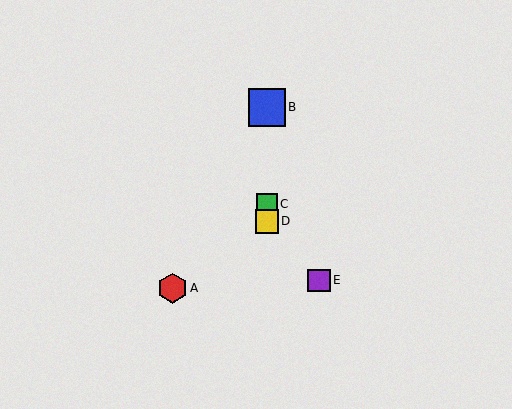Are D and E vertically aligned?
No, D is at x≈267 and E is at x≈319.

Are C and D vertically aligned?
Yes, both are at x≈267.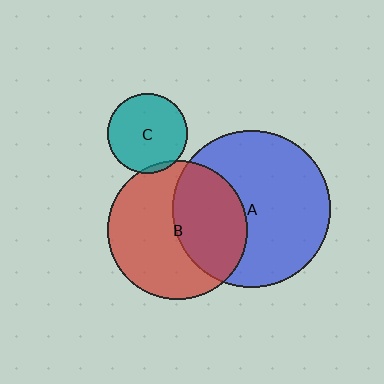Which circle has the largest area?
Circle A (blue).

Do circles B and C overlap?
Yes.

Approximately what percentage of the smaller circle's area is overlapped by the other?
Approximately 5%.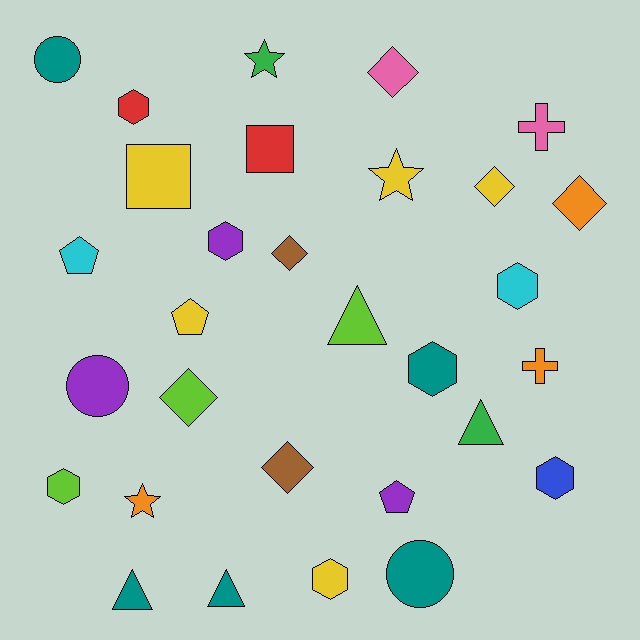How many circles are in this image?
There are 3 circles.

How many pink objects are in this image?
There are 2 pink objects.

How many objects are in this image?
There are 30 objects.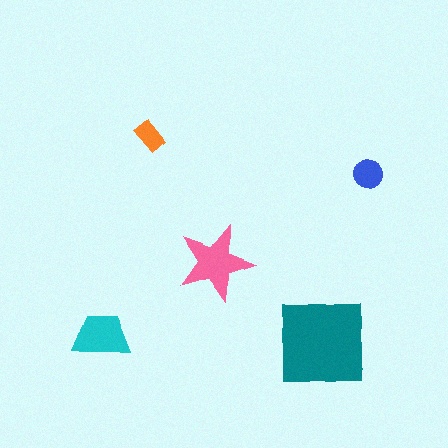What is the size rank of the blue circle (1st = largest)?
4th.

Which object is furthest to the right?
The blue circle is rightmost.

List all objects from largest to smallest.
The teal square, the pink star, the cyan trapezoid, the blue circle, the orange rectangle.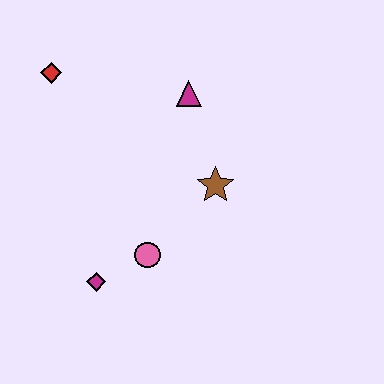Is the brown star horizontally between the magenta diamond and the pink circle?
No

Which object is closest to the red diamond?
The magenta triangle is closest to the red diamond.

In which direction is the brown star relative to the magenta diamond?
The brown star is to the right of the magenta diamond.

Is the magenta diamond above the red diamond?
No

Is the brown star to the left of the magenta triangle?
No